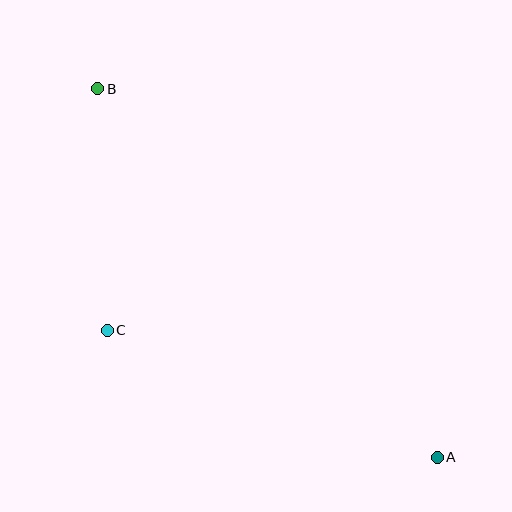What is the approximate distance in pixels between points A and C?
The distance between A and C is approximately 354 pixels.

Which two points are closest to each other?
Points B and C are closest to each other.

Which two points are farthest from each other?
Points A and B are farthest from each other.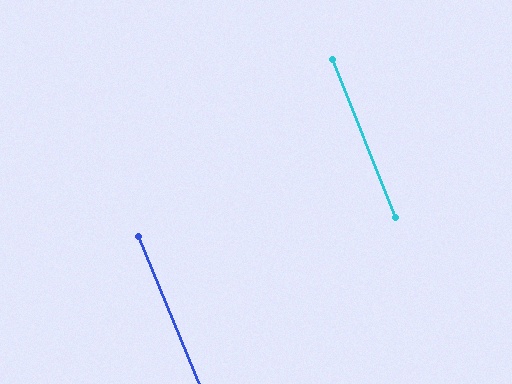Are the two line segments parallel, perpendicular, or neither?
Parallel — their directions differ by only 0.5°.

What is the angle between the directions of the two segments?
Approximately 1 degree.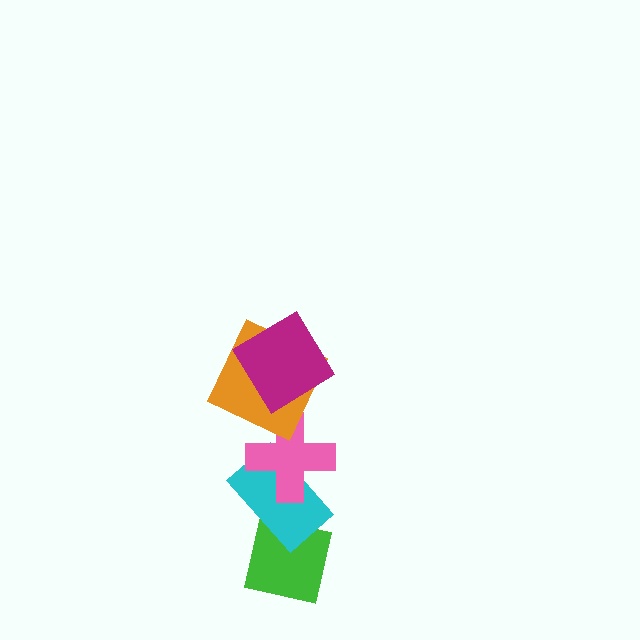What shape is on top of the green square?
The cyan rectangle is on top of the green square.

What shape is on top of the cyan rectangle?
The pink cross is on top of the cyan rectangle.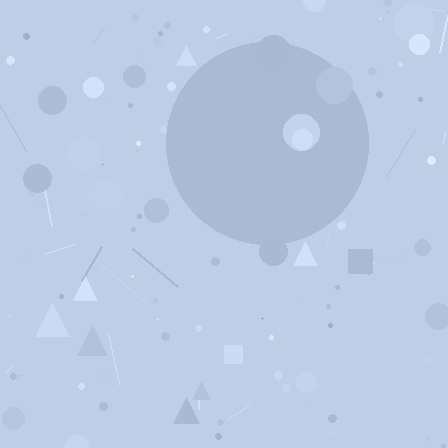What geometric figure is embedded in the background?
A circle is embedded in the background.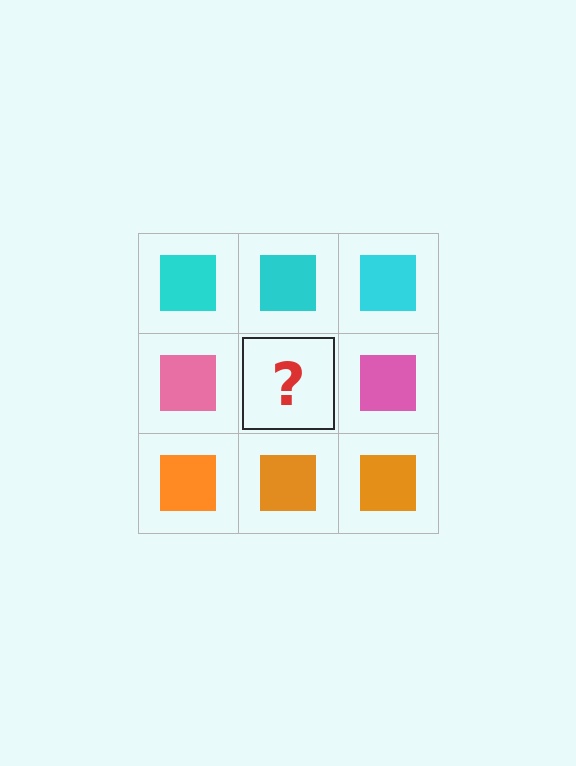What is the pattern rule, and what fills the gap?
The rule is that each row has a consistent color. The gap should be filled with a pink square.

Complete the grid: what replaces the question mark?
The question mark should be replaced with a pink square.